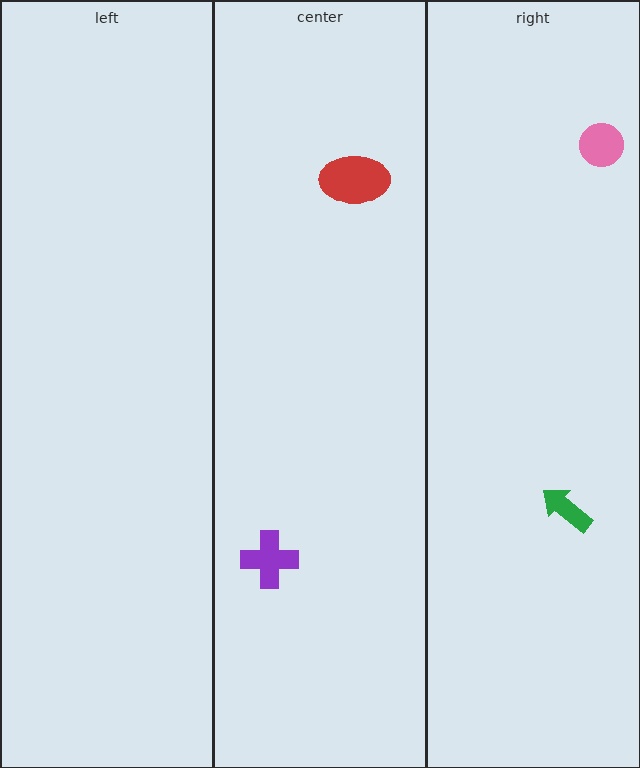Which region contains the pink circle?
The right region.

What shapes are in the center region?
The purple cross, the red ellipse.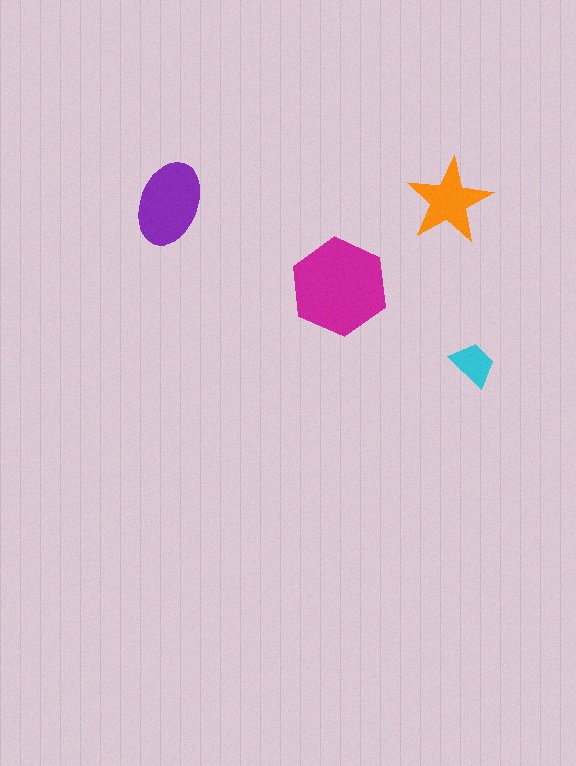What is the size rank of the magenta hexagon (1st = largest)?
1st.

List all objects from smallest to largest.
The cyan trapezoid, the orange star, the purple ellipse, the magenta hexagon.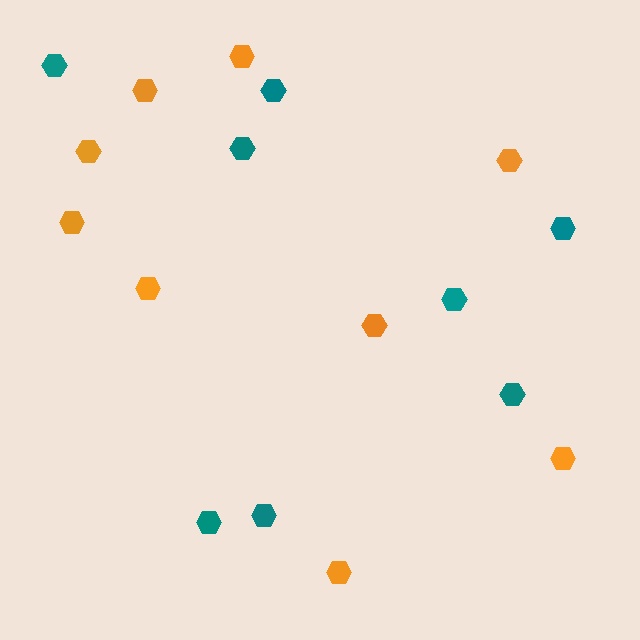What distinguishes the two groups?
There are 2 groups: one group of teal hexagons (8) and one group of orange hexagons (9).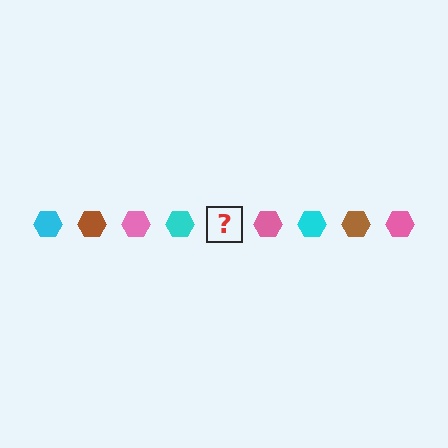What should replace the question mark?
The question mark should be replaced with a brown hexagon.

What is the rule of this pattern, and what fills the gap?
The rule is that the pattern cycles through cyan, brown, pink hexagons. The gap should be filled with a brown hexagon.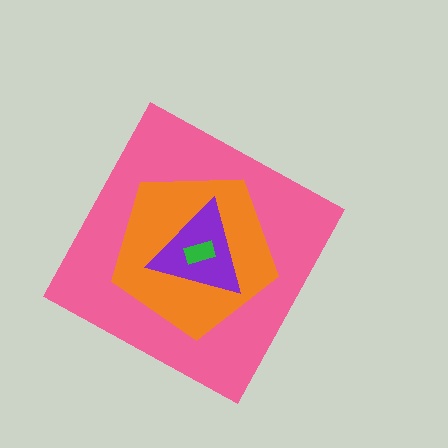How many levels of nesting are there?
4.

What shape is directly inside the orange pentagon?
The purple triangle.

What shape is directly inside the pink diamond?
The orange pentagon.